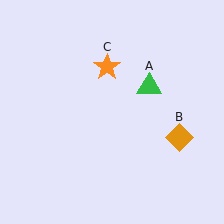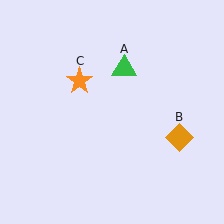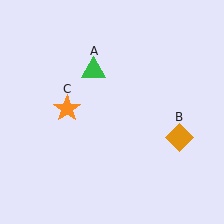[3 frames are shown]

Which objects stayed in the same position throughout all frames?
Orange diamond (object B) remained stationary.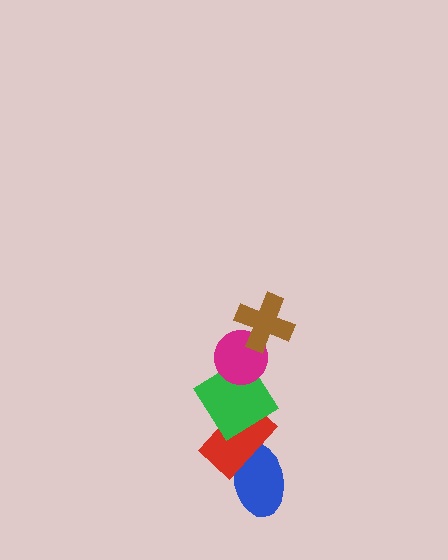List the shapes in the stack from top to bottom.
From top to bottom: the brown cross, the magenta circle, the green diamond, the red rectangle, the blue ellipse.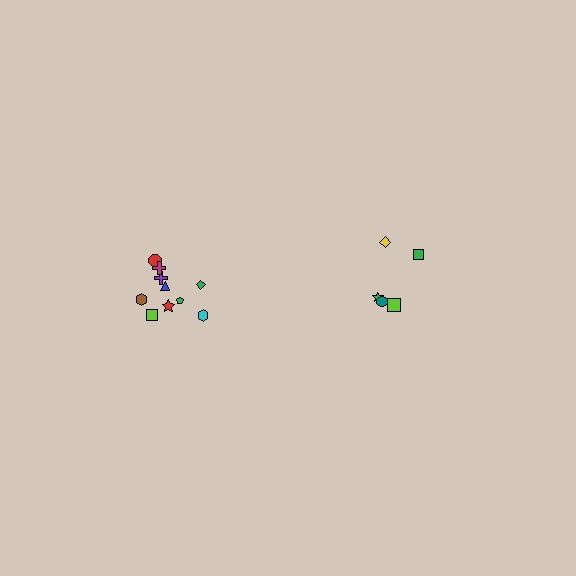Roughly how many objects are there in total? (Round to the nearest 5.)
Roughly 15 objects in total.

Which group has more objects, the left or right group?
The left group.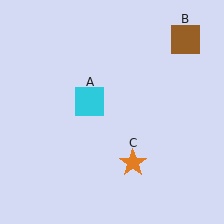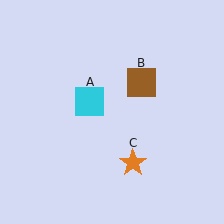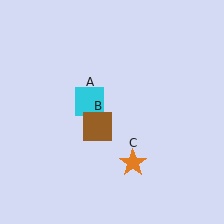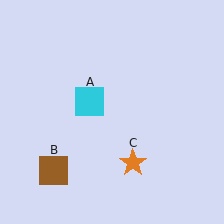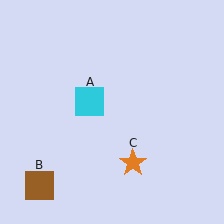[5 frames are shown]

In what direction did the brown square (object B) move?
The brown square (object B) moved down and to the left.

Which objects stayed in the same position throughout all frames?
Cyan square (object A) and orange star (object C) remained stationary.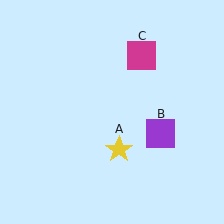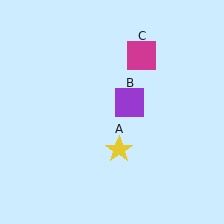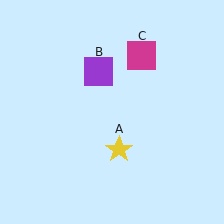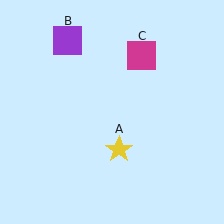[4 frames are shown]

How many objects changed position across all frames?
1 object changed position: purple square (object B).